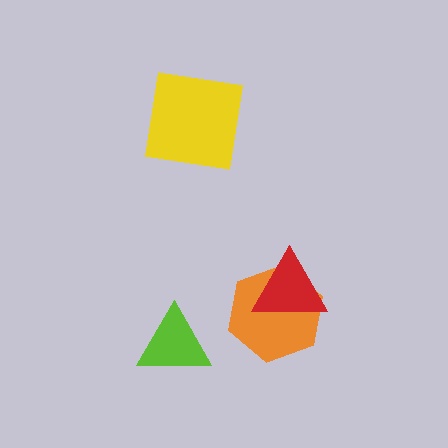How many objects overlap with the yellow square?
0 objects overlap with the yellow square.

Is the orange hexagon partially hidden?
Yes, it is partially covered by another shape.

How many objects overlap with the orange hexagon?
1 object overlaps with the orange hexagon.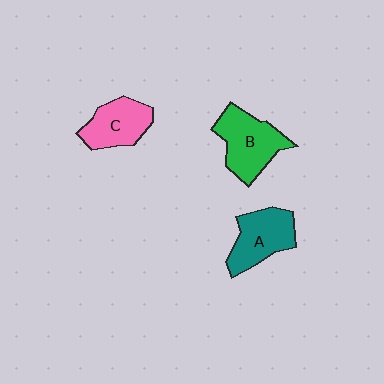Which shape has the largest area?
Shape B (green).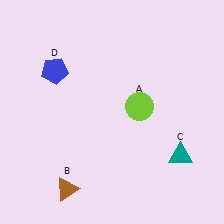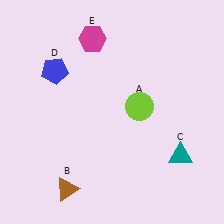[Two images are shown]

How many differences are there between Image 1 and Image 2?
There is 1 difference between the two images.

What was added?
A magenta hexagon (E) was added in Image 2.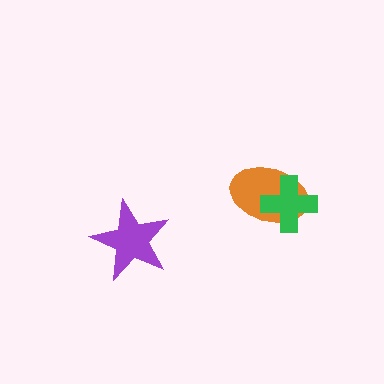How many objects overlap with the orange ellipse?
1 object overlaps with the orange ellipse.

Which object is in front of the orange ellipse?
The green cross is in front of the orange ellipse.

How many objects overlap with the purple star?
0 objects overlap with the purple star.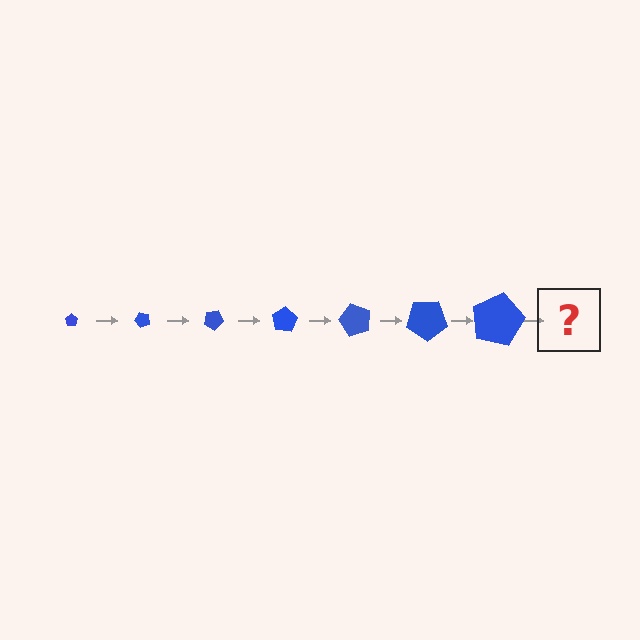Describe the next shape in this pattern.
It should be a pentagon, larger than the previous one and rotated 350 degrees from the start.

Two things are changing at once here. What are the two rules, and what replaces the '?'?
The two rules are that the pentagon grows larger each step and it rotates 50 degrees each step. The '?' should be a pentagon, larger than the previous one and rotated 350 degrees from the start.